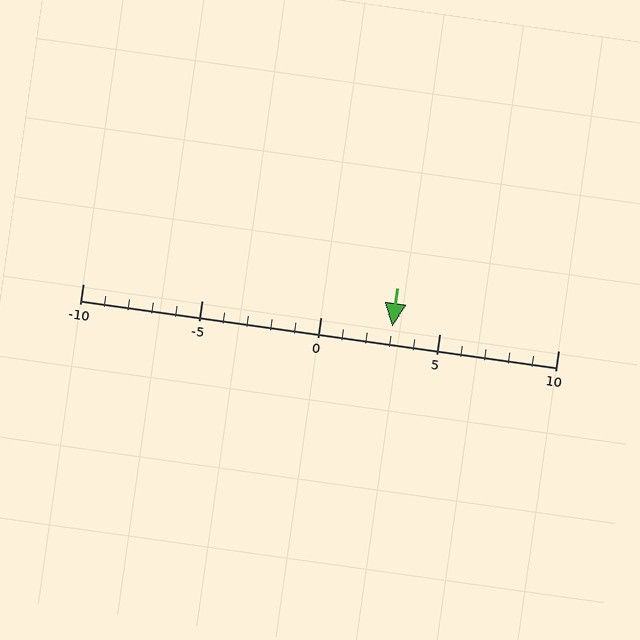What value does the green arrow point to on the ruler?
The green arrow points to approximately 3.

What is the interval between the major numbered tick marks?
The major tick marks are spaced 5 units apart.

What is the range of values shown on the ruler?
The ruler shows values from -10 to 10.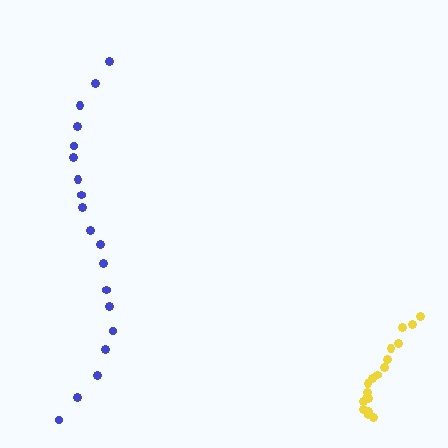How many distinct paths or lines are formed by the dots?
There are 2 distinct paths.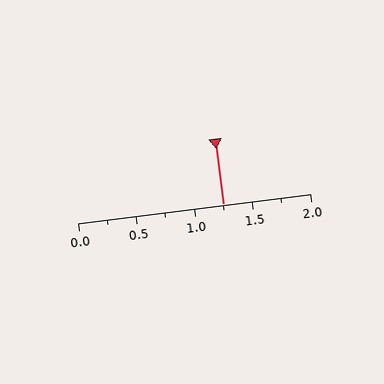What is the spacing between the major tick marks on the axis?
The major ticks are spaced 0.5 apart.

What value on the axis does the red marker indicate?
The marker indicates approximately 1.25.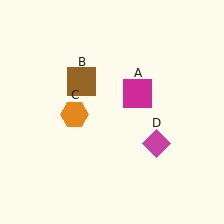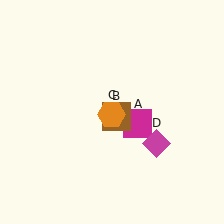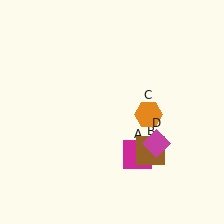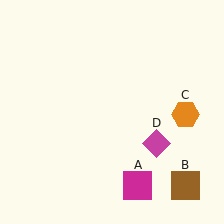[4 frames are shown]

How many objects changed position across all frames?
3 objects changed position: magenta square (object A), brown square (object B), orange hexagon (object C).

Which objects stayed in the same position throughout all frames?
Magenta diamond (object D) remained stationary.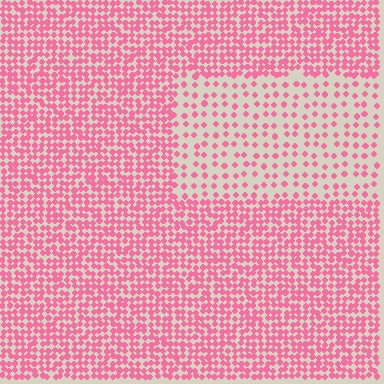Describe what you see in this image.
The image contains small pink elements arranged at two different densities. A rectangle-shaped region is visible where the elements are less densely packed than the surrounding area.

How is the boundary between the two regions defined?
The boundary is defined by a change in element density (approximately 2.4x ratio). All elements are the same color, size, and shape.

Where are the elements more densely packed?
The elements are more densely packed outside the rectangle boundary.